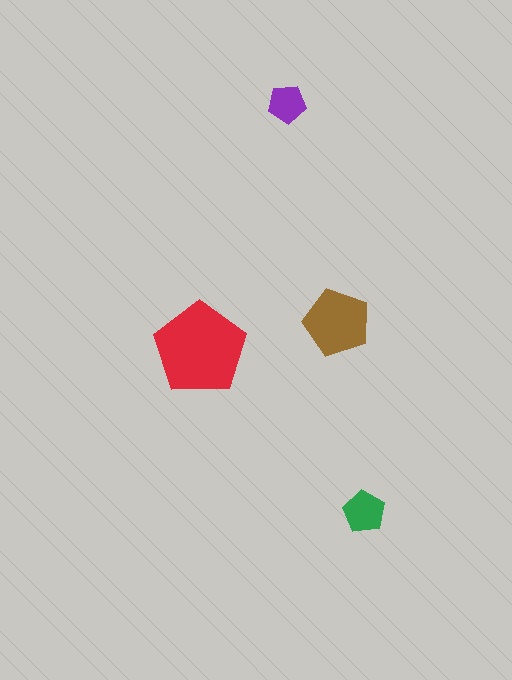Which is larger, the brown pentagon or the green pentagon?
The brown one.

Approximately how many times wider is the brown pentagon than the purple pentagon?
About 2 times wider.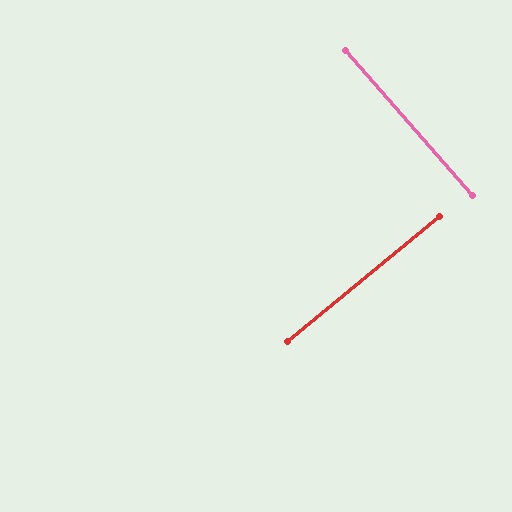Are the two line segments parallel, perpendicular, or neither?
Perpendicular — they meet at approximately 88°.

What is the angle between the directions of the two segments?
Approximately 88 degrees.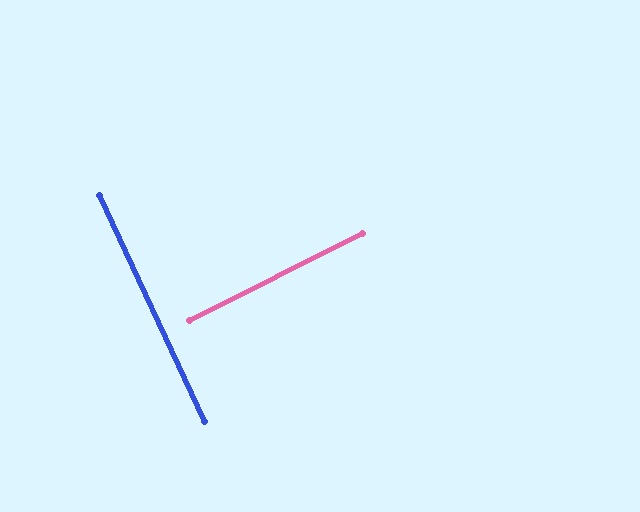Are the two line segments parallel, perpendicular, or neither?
Perpendicular — they meet at approximately 88°.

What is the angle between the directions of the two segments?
Approximately 88 degrees.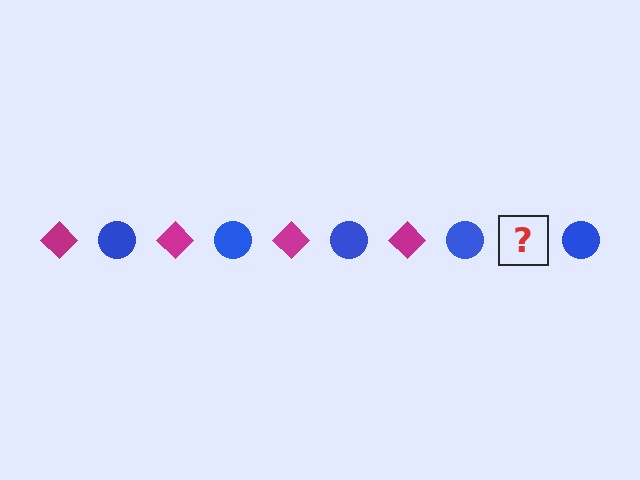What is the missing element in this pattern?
The missing element is a magenta diamond.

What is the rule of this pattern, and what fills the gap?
The rule is that the pattern alternates between magenta diamond and blue circle. The gap should be filled with a magenta diamond.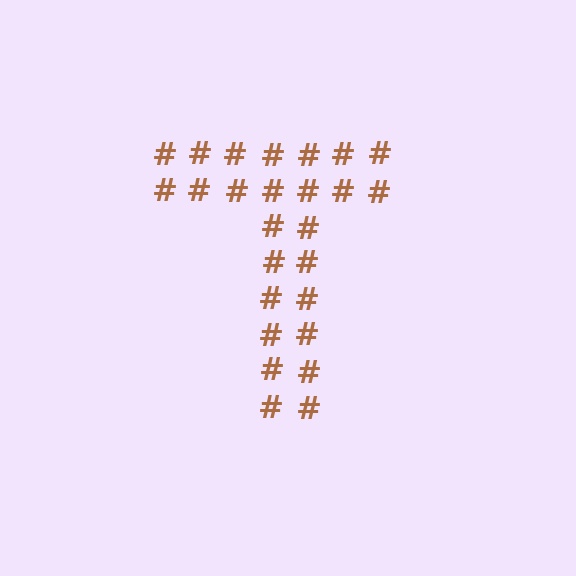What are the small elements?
The small elements are hash symbols.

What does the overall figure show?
The overall figure shows the letter T.